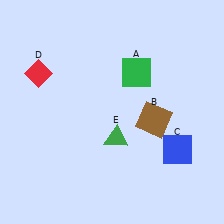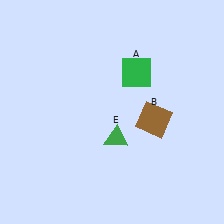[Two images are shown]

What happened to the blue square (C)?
The blue square (C) was removed in Image 2. It was in the bottom-right area of Image 1.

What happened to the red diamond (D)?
The red diamond (D) was removed in Image 2. It was in the top-left area of Image 1.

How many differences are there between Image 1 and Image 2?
There are 2 differences between the two images.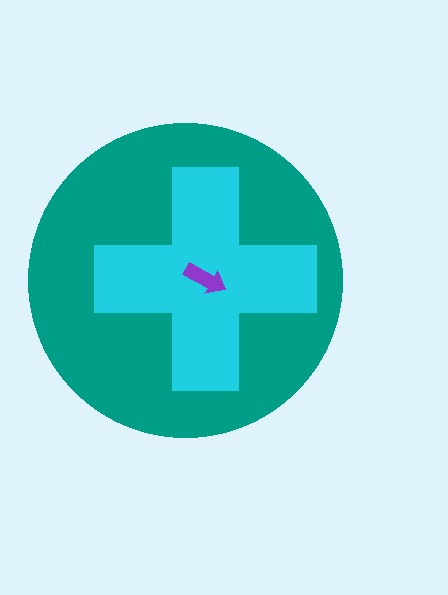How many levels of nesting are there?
3.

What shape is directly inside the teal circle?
The cyan cross.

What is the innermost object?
The purple arrow.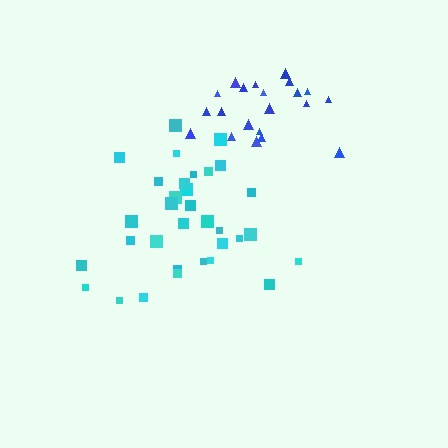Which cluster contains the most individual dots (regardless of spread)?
Cyan (33).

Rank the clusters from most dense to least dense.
blue, cyan.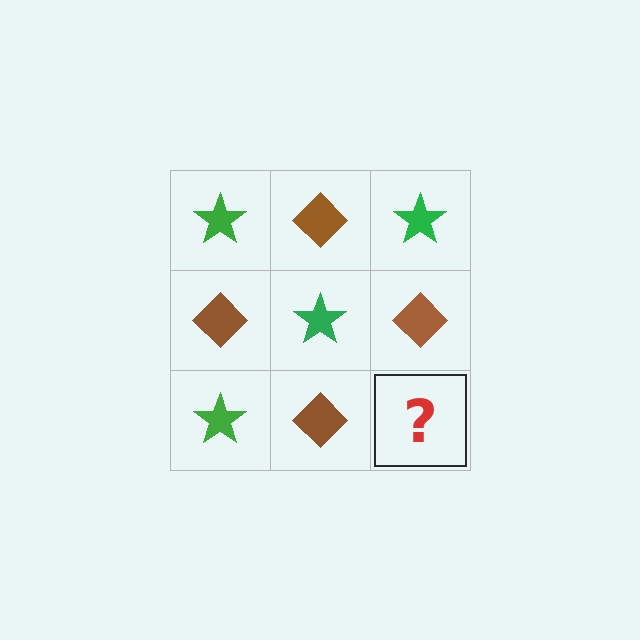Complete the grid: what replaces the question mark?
The question mark should be replaced with a green star.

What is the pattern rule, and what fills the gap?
The rule is that it alternates green star and brown diamond in a checkerboard pattern. The gap should be filled with a green star.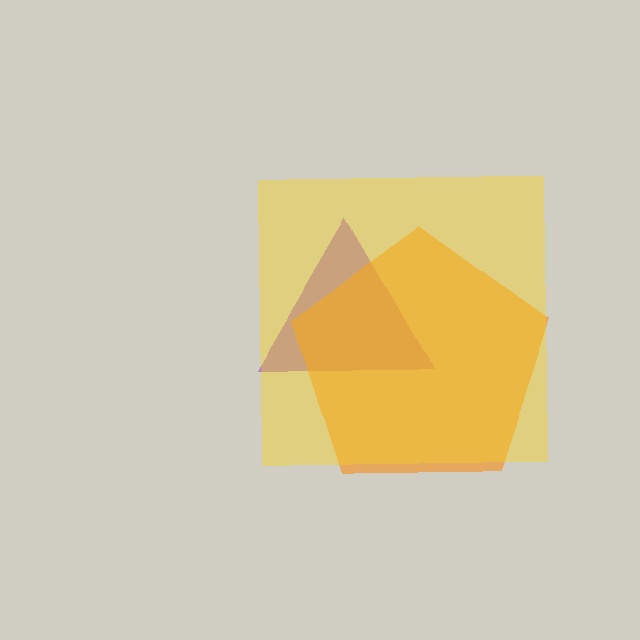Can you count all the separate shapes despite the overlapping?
Yes, there are 3 separate shapes.